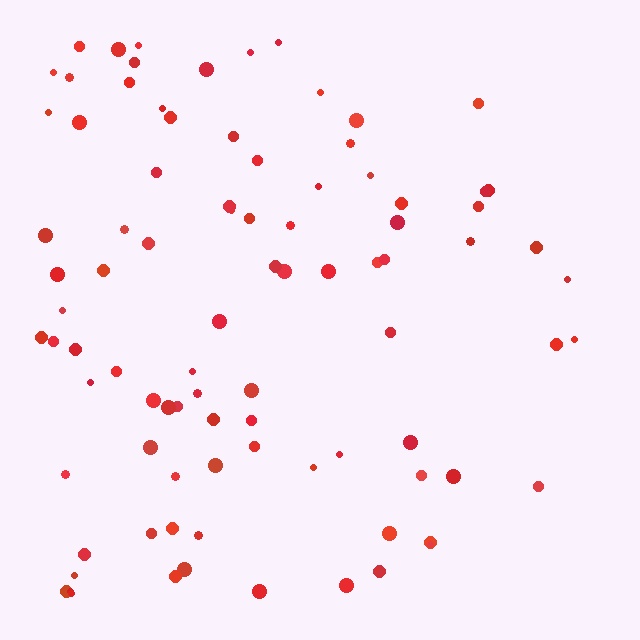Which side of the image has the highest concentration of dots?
The left.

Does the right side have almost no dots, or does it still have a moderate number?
Still a moderate number, just noticeably fewer than the left.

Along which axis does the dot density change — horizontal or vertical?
Horizontal.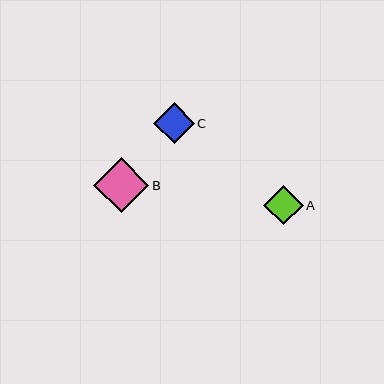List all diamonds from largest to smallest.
From largest to smallest: B, C, A.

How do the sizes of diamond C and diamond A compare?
Diamond C and diamond A are approximately the same size.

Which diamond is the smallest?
Diamond A is the smallest with a size of approximately 40 pixels.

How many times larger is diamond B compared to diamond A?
Diamond B is approximately 1.4 times the size of diamond A.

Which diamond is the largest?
Diamond B is the largest with a size of approximately 55 pixels.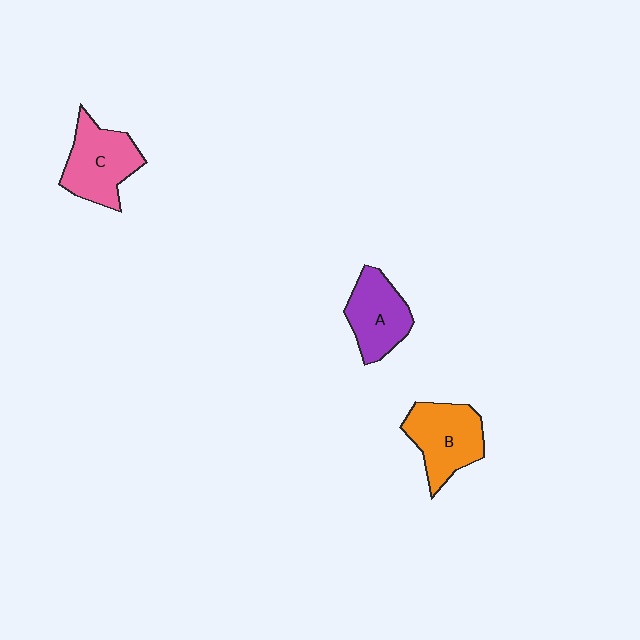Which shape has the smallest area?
Shape A (purple).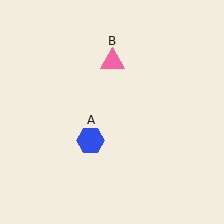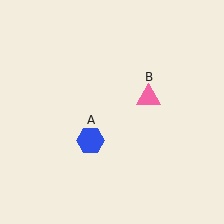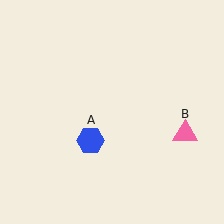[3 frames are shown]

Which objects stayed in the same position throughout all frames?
Blue hexagon (object A) remained stationary.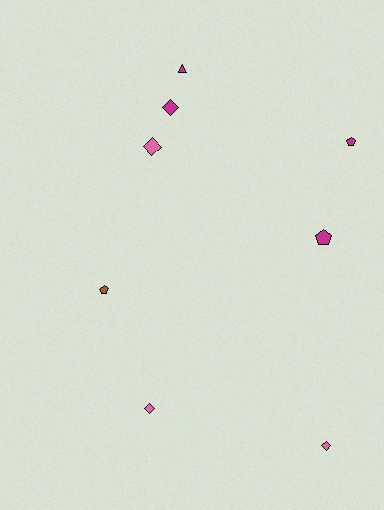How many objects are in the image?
There are 8 objects.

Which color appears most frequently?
Magenta, with 4 objects.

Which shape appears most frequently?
Diamond, with 4 objects.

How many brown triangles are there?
There are no brown triangles.